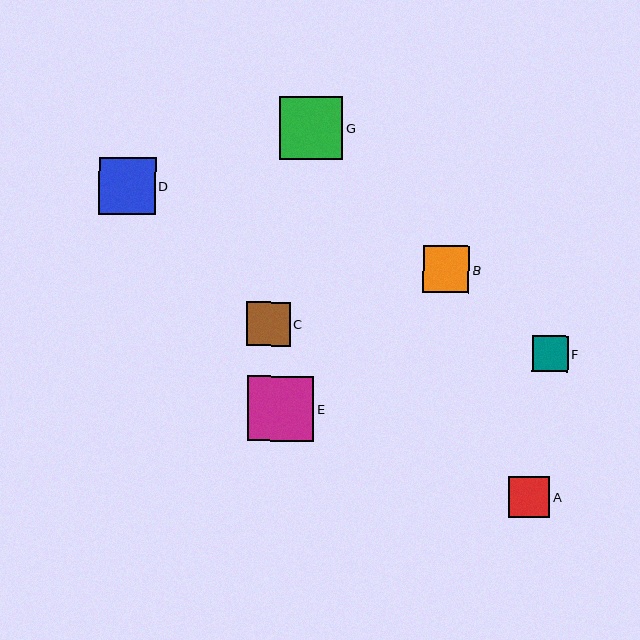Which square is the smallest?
Square F is the smallest with a size of approximately 36 pixels.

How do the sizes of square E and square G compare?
Square E and square G are approximately the same size.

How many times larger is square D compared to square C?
Square D is approximately 1.3 times the size of square C.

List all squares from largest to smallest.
From largest to smallest: E, G, D, B, C, A, F.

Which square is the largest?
Square E is the largest with a size of approximately 66 pixels.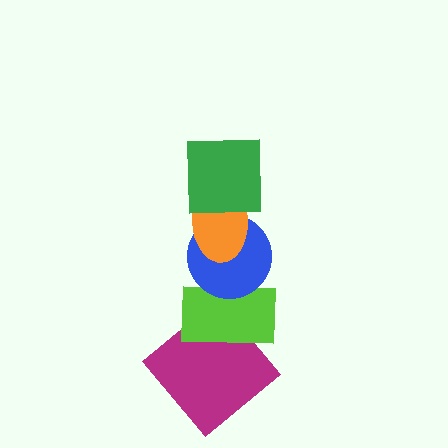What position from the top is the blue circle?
The blue circle is 3rd from the top.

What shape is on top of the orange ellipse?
The green square is on top of the orange ellipse.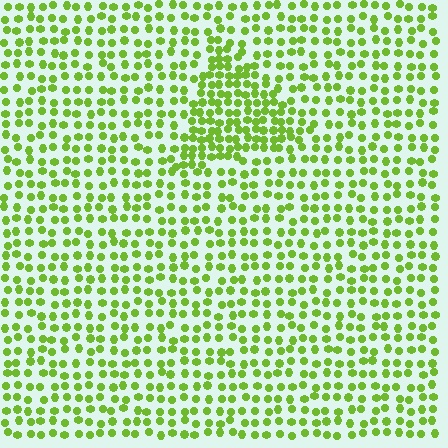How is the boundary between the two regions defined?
The boundary is defined by a change in element density (approximately 1.8x ratio). All elements are the same color, size, and shape.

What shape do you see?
I see a triangle.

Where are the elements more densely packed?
The elements are more densely packed inside the triangle boundary.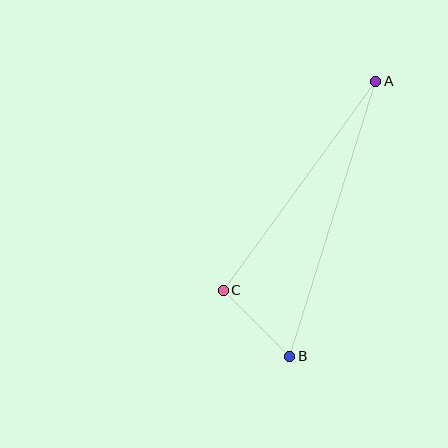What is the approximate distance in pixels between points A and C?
The distance between A and C is approximately 259 pixels.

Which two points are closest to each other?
Points B and C are closest to each other.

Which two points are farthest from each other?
Points A and B are farthest from each other.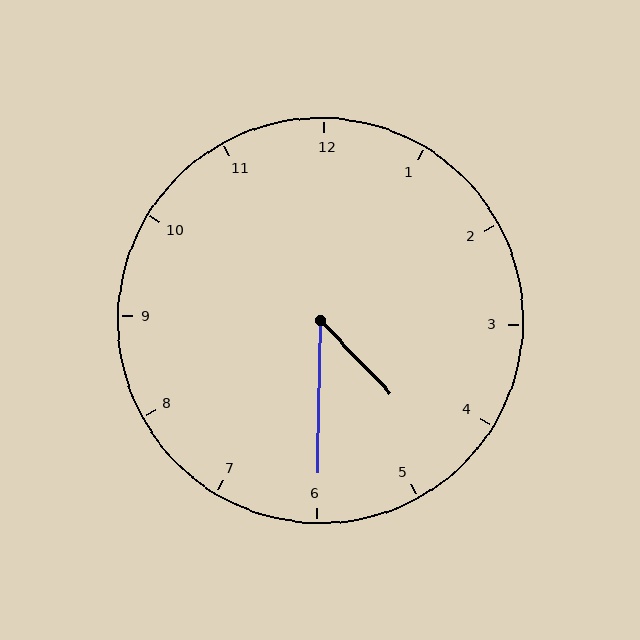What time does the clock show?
4:30.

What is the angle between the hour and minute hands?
Approximately 45 degrees.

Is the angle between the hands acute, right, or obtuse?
It is acute.